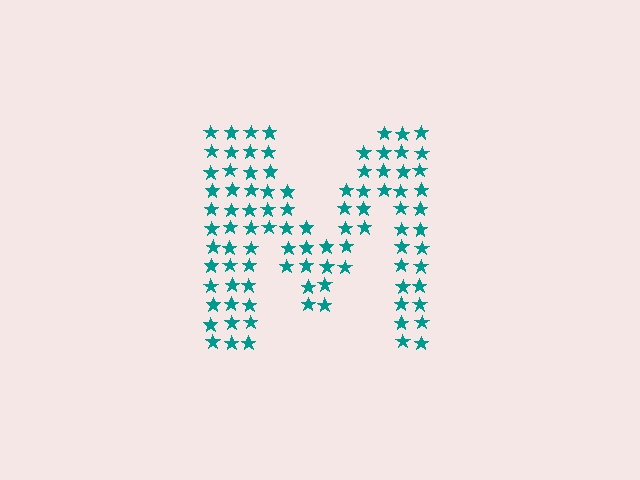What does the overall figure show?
The overall figure shows the letter M.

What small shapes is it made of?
It is made of small stars.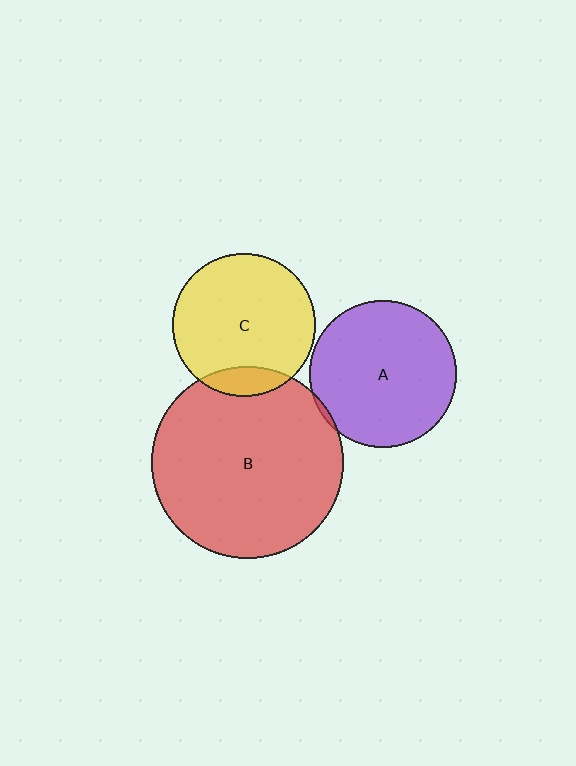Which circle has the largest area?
Circle B (red).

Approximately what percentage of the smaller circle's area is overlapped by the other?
Approximately 10%.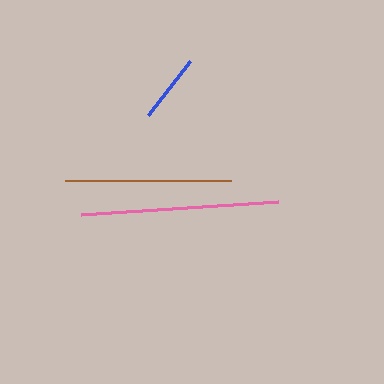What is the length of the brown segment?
The brown segment is approximately 165 pixels long.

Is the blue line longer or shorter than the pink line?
The pink line is longer than the blue line.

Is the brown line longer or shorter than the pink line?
The pink line is longer than the brown line.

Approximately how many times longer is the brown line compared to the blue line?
The brown line is approximately 2.4 times the length of the blue line.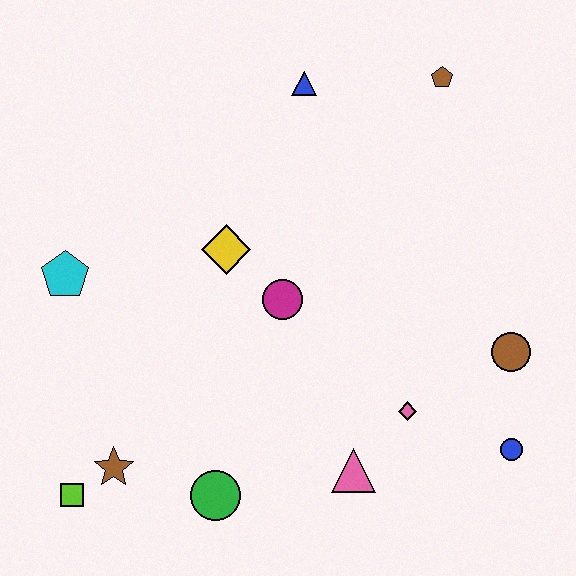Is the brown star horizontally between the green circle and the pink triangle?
No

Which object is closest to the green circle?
The brown star is closest to the green circle.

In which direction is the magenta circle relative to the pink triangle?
The magenta circle is above the pink triangle.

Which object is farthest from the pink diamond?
The cyan pentagon is farthest from the pink diamond.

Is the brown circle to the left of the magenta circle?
No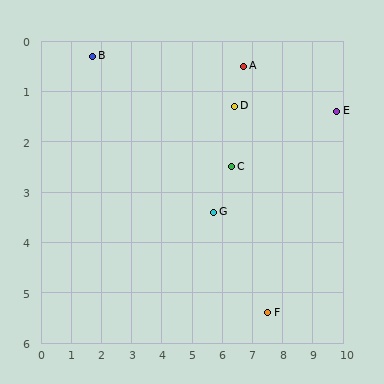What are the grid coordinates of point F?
Point F is at approximately (7.5, 5.4).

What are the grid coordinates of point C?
Point C is at approximately (6.3, 2.5).